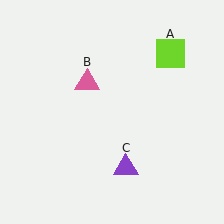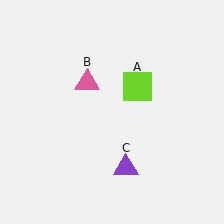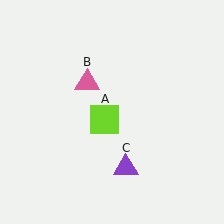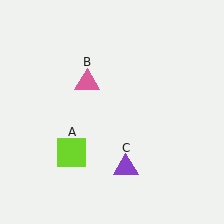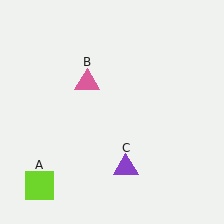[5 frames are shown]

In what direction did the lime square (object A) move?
The lime square (object A) moved down and to the left.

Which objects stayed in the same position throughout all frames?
Pink triangle (object B) and purple triangle (object C) remained stationary.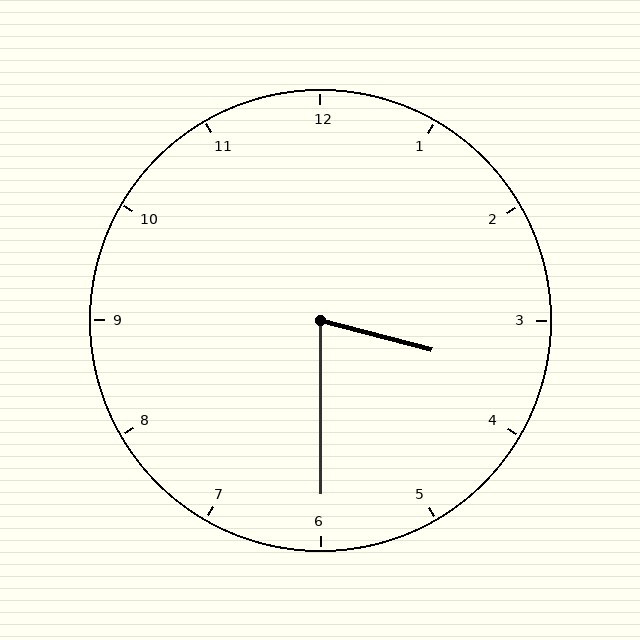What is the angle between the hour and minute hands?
Approximately 75 degrees.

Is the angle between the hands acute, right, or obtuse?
It is acute.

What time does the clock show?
3:30.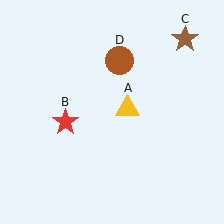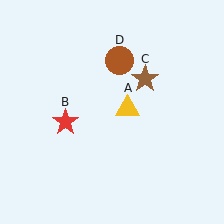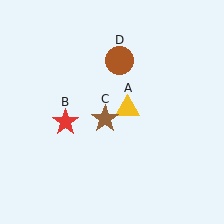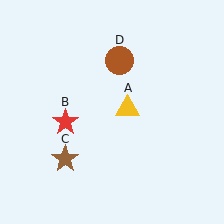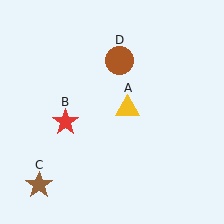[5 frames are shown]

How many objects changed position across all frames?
1 object changed position: brown star (object C).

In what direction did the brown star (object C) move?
The brown star (object C) moved down and to the left.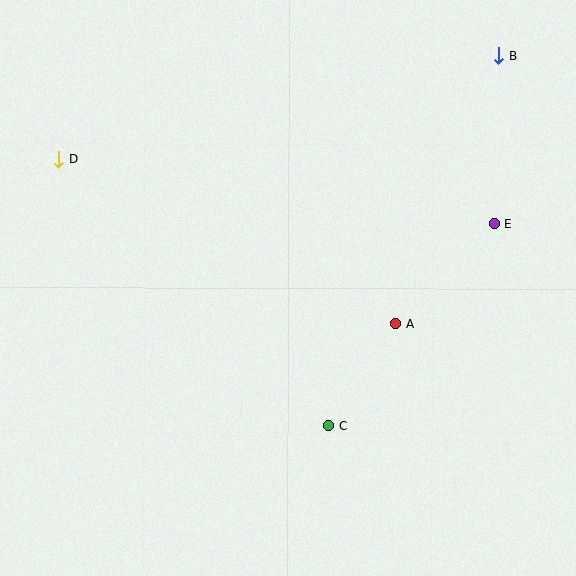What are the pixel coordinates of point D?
Point D is at (59, 159).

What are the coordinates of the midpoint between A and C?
The midpoint between A and C is at (362, 375).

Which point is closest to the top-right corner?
Point B is closest to the top-right corner.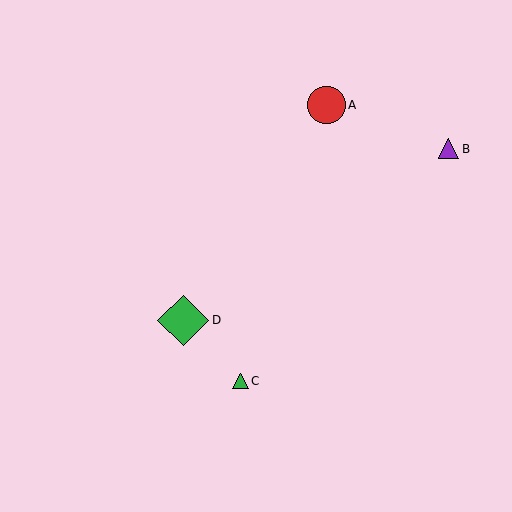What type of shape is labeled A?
Shape A is a red circle.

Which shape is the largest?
The green diamond (labeled D) is the largest.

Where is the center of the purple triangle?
The center of the purple triangle is at (448, 149).